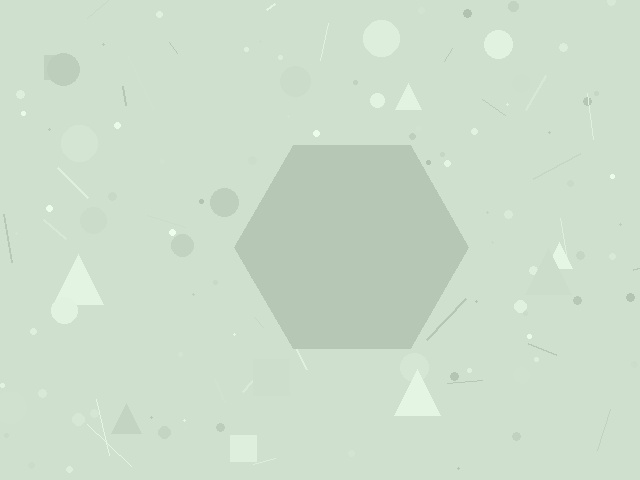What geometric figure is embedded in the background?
A hexagon is embedded in the background.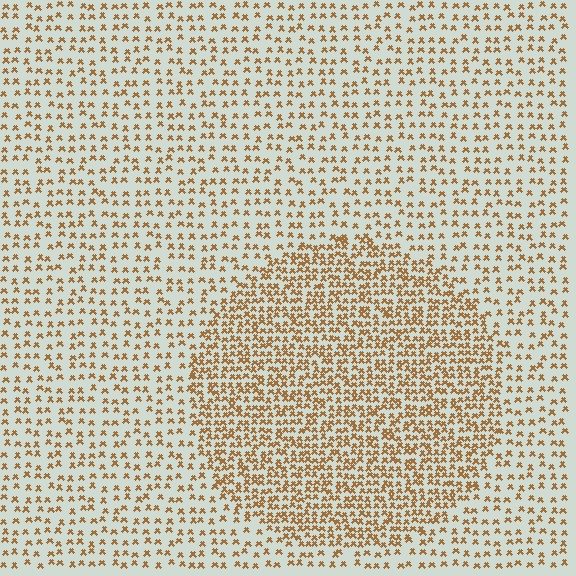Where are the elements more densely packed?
The elements are more densely packed inside the circle boundary.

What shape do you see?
I see a circle.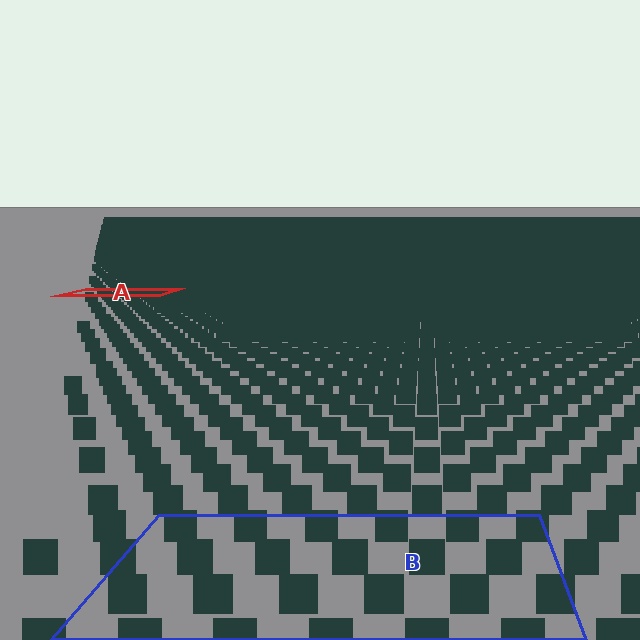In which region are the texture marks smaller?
The texture marks are smaller in region A, because it is farther away.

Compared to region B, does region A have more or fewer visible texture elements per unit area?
Region A has more texture elements per unit area — they are packed more densely because it is farther away.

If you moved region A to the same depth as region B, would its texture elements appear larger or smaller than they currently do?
They would appear larger. At a closer depth, the same texture elements are projected at a bigger on-screen size.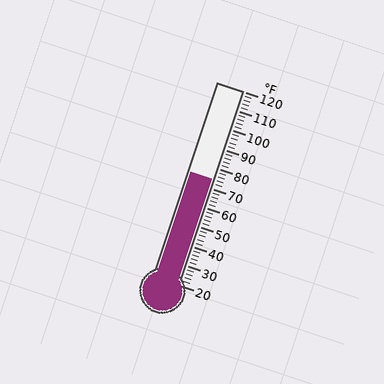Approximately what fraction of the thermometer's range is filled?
The thermometer is filled to approximately 55% of its range.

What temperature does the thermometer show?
The thermometer shows approximately 74°F.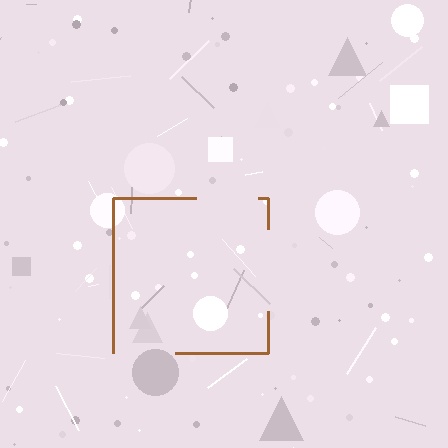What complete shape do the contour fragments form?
The contour fragments form a square.